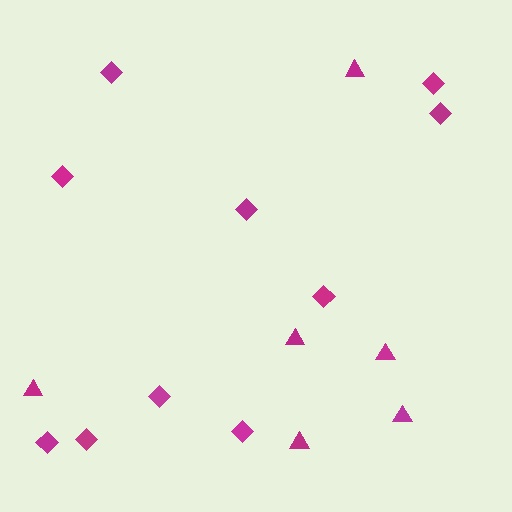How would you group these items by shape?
There are 2 groups: one group of diamonds (10) and one group of triangles (6).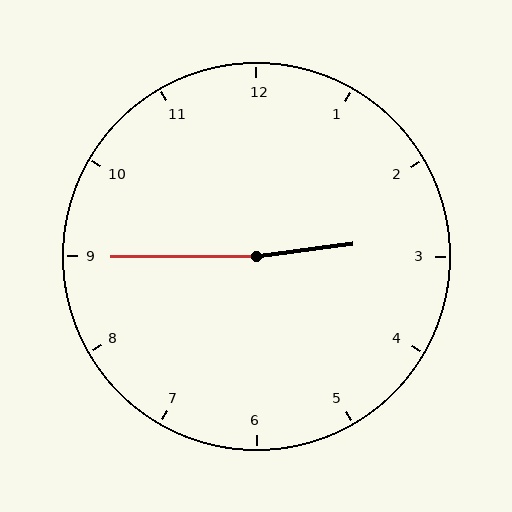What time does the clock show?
2:45.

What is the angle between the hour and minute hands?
Approximately 172 degrees.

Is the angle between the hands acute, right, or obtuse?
It is obtuse.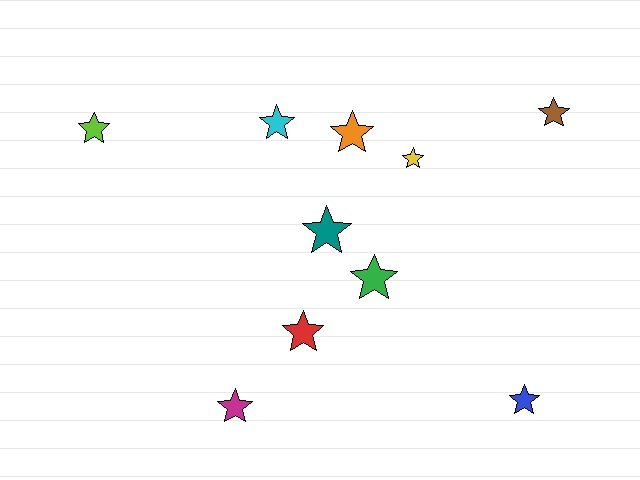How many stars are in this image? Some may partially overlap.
There are 10 stars.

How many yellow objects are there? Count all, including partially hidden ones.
There is 1 yellow object.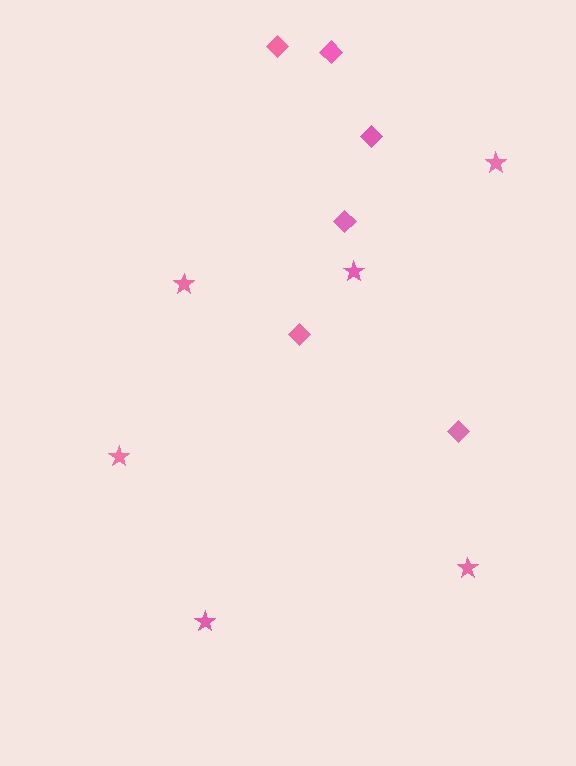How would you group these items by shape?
There are 2 groups: one group of diamonds (6) and one group of stars (6).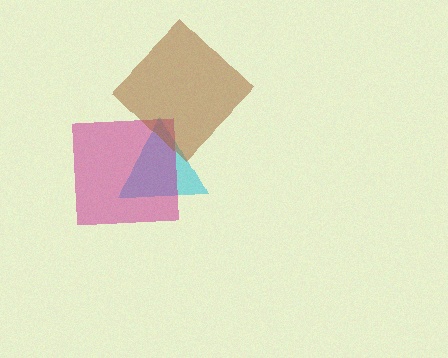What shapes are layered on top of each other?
The layered shapes are: a cyan triangle, a magenta square, a brown diamond.